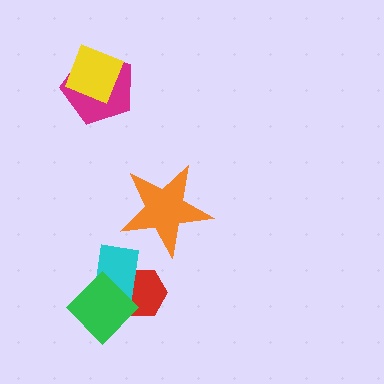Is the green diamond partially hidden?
No, no other shape covers it.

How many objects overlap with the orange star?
0 objects overlap with the orange star.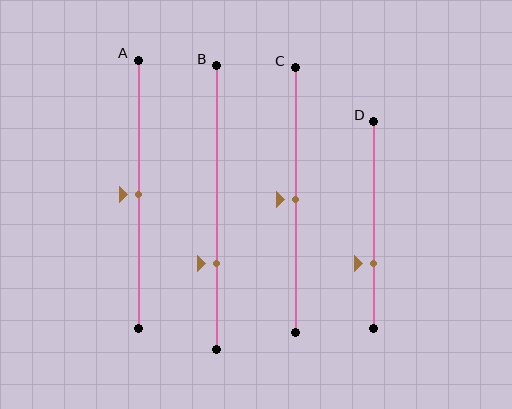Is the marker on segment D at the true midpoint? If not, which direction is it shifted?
No, the marker on segment D is shifted downward by about 19% of the segment length.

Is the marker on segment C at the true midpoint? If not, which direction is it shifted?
Yes, the marker on segment C is at the true midpoint.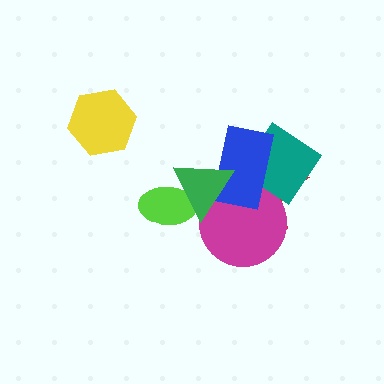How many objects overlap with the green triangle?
4 objects overlap with the green triangle.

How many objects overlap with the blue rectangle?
4 objects overlap with the blue rectangle.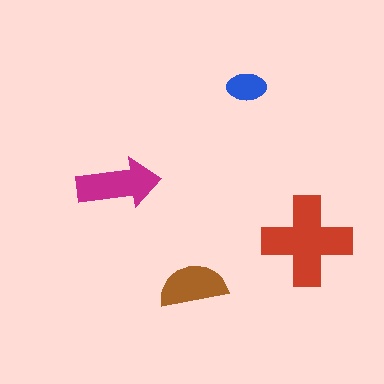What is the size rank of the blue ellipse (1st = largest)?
4th.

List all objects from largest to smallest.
The red cross, the magenta arrow, the brown semicircle, the blue ellipse.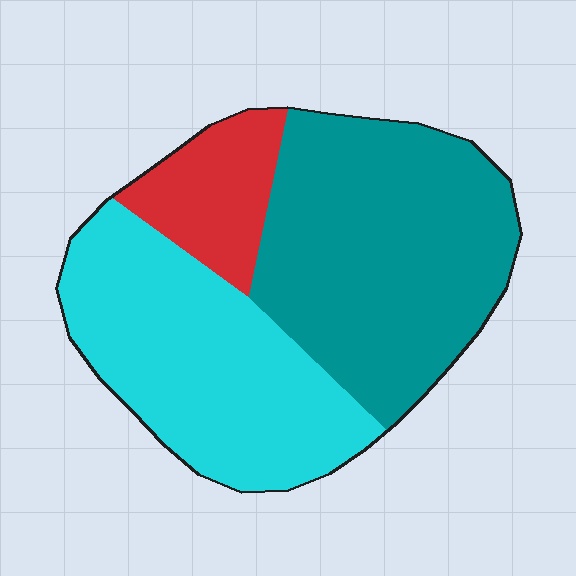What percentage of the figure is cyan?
Cyan covers 40% of the figure.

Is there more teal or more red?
Teal.